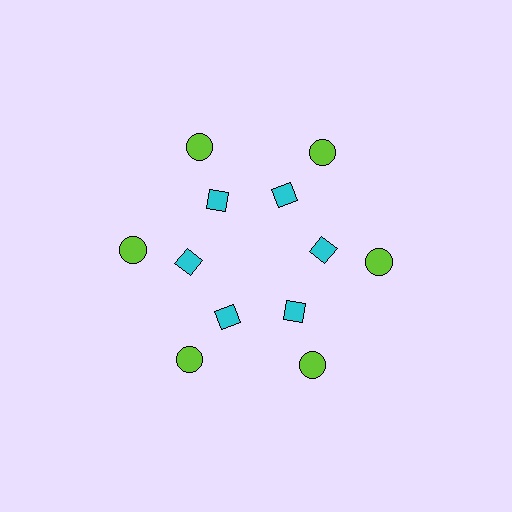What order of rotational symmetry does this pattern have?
This pattern has 6-fold rotational symmetry.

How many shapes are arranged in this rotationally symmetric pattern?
There are 12 shapes, arranged in 6 groups of 2.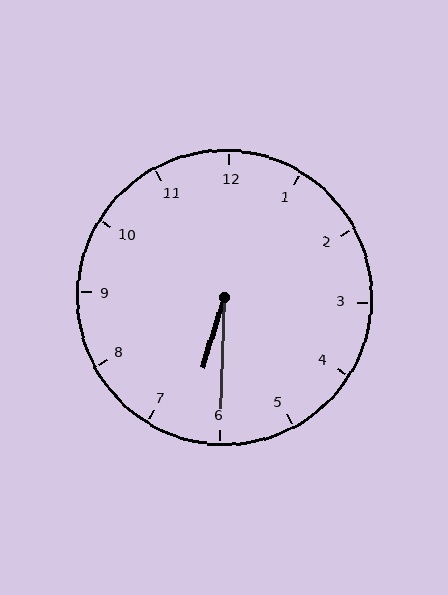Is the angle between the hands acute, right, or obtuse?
It is acute.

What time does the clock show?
6:30.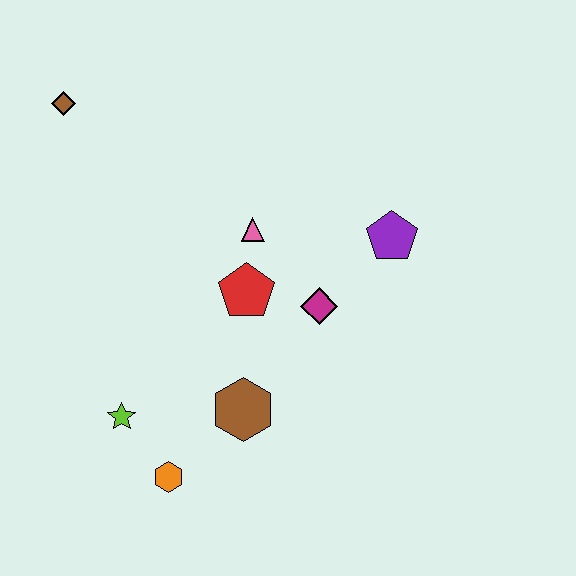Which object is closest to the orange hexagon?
The lime star is closest to the orange hexagon.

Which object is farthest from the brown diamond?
The orange hexagon is farthest from the brown diamond.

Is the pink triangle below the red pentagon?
No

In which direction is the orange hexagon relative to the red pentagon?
The orange hexagon is below the red pentagon.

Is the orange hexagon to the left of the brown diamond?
No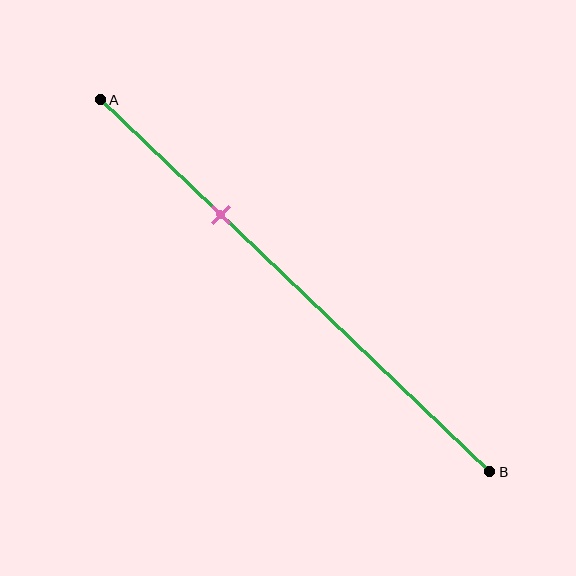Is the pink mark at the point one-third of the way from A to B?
Yes, the mark is approximately at the one-third point.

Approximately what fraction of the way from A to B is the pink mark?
The pink mark is approximately 30% of the way from A to B.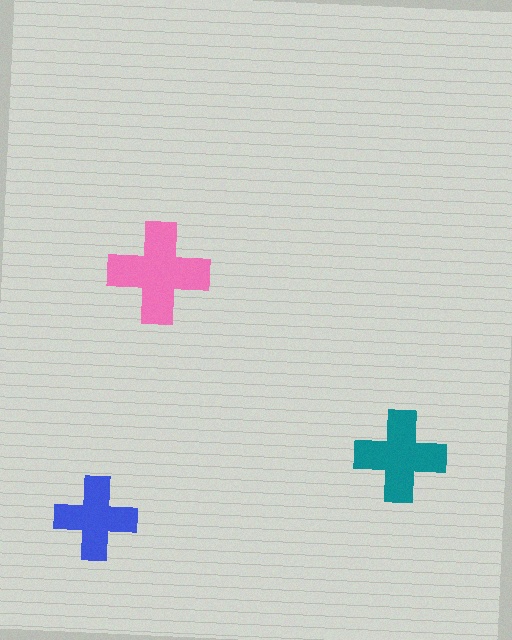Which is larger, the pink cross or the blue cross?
The pink one.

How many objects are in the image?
There are 3 objects in the image.